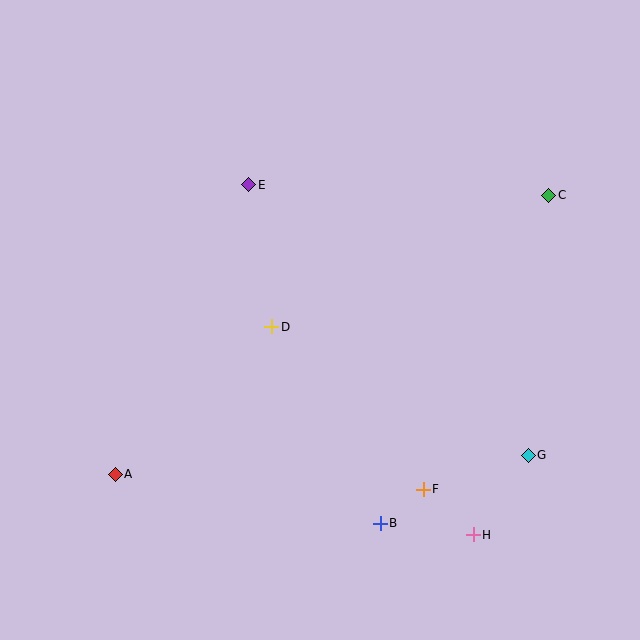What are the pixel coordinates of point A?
Point A is at (115, 475).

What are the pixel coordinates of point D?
Point D is at (272, 327).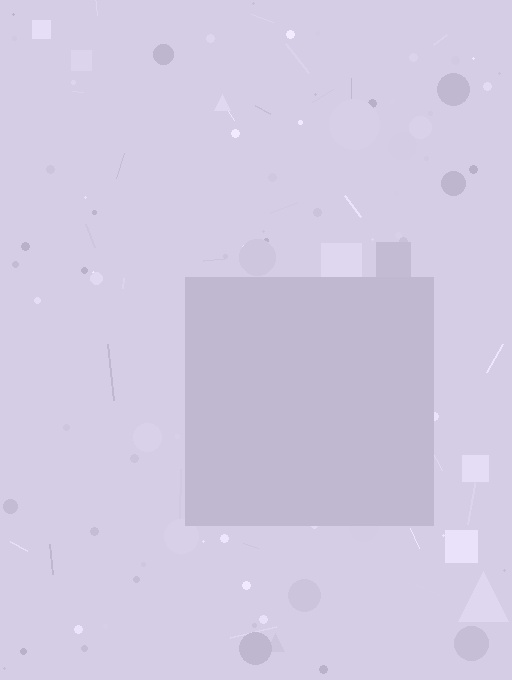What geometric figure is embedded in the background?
A square is embedded in the background.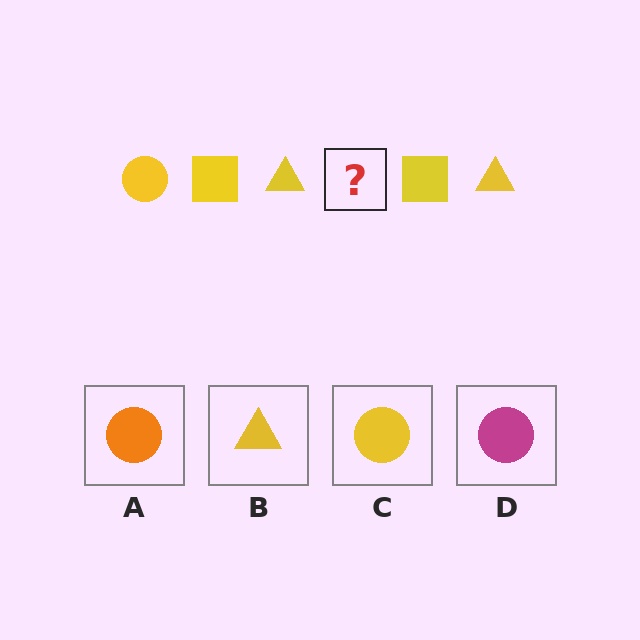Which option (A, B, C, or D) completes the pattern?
C.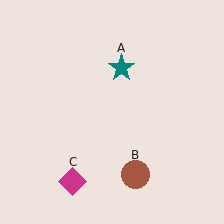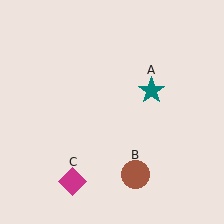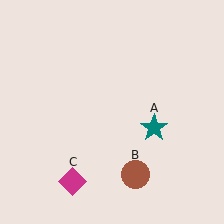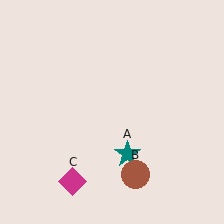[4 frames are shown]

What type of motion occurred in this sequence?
The teal star (object A) rotated clockwise around the center of the scene.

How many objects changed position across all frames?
1 object changed position: teal star (object A).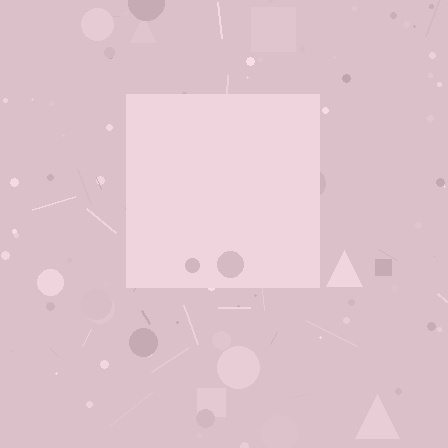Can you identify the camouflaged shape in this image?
The camouflaged shape is a square.